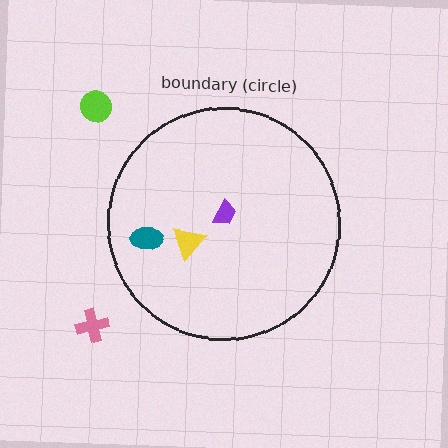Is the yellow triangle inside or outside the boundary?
Inside.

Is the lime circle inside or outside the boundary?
Outside.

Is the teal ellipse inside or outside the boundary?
Inside.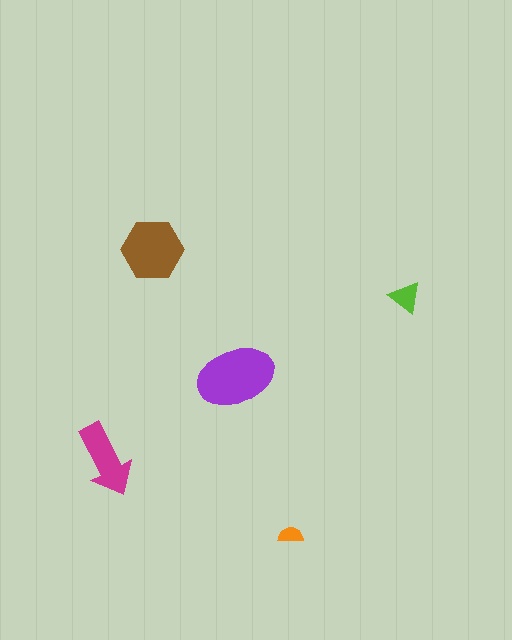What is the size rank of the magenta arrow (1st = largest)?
3rd.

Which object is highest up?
The brown hexagon is topmost.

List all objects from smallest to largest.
The orange semicircle, the lime triangle, the magenta arrow, the brown hexagon, the purple ellipse.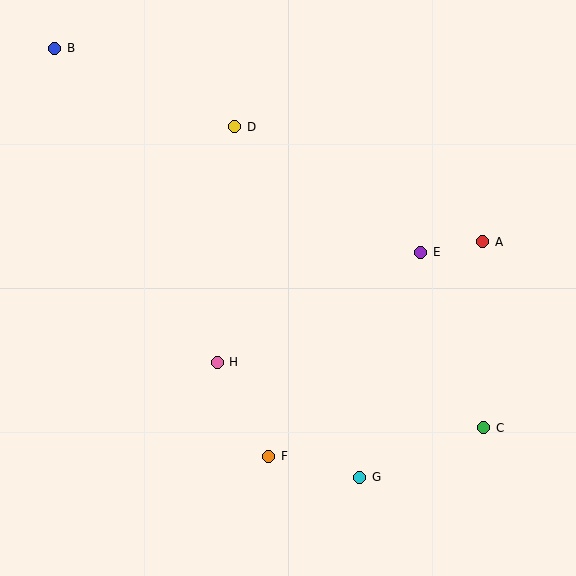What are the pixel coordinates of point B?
Point B is at (55, 48).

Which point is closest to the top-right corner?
Point A is closest to the top-right corner.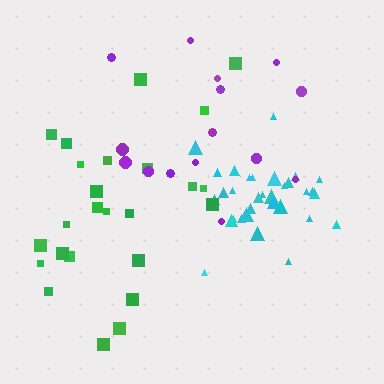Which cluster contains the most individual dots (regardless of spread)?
Cyan (33).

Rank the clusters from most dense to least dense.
cyan, green, purple.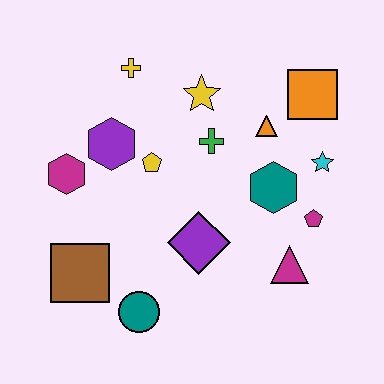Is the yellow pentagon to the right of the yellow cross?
Yes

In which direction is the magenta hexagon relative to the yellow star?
The magenta hexagon is to the left of the yellow star.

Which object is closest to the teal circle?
The brown square is closest to the teal circle.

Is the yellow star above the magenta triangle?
Yes